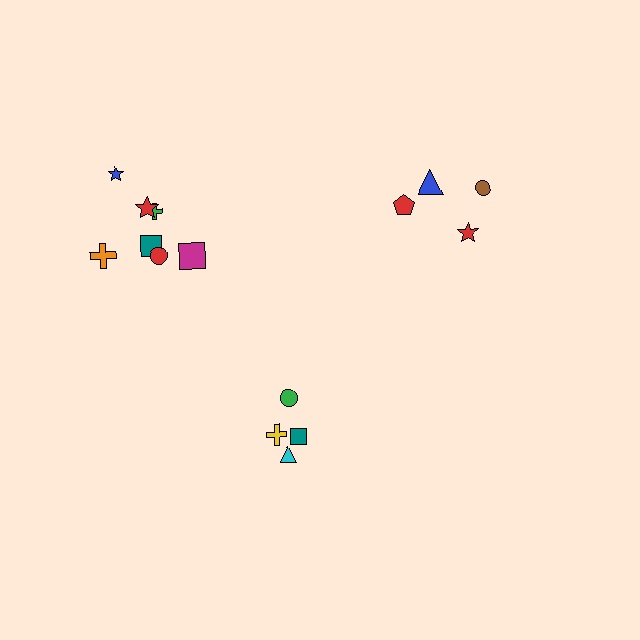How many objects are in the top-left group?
There are 7 objects.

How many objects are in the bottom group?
There are 4 objects.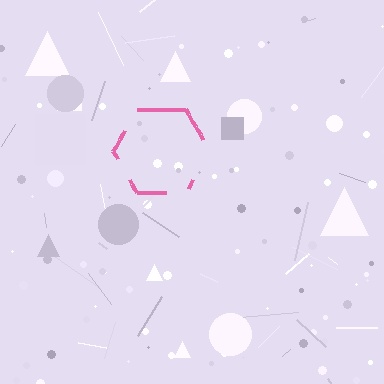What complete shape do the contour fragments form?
The contour fragments form a hexagon.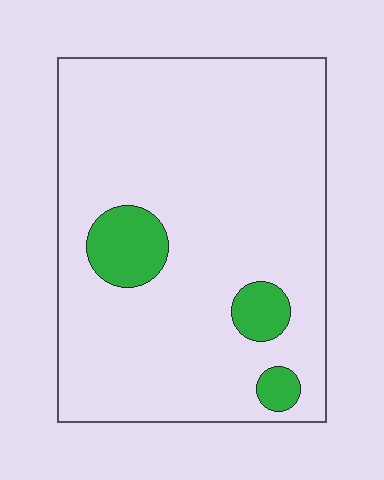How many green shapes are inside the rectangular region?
3.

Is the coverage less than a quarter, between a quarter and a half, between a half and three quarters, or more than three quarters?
Less than a quarter.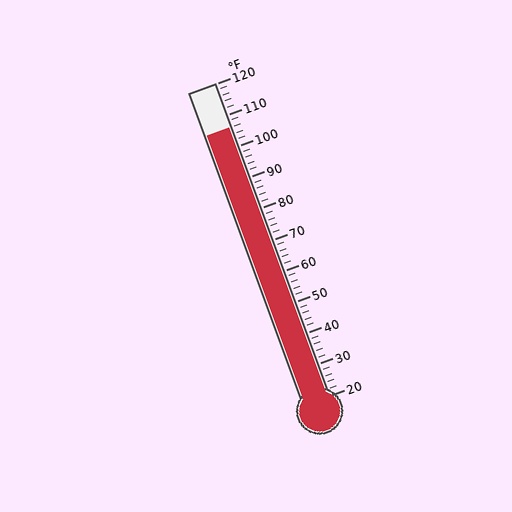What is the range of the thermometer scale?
The thermometer scale ranges from 20°F to 120°F.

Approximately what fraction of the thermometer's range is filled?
The thermometer is filled to approximately 85% of its range.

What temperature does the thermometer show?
The thermometer shows approximately 106°F.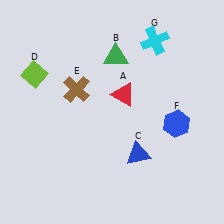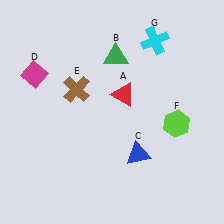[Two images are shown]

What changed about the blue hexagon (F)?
In Image 1, F is blue. In Image 2, it changed to lime.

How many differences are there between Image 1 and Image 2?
There are 2 differences between the two images.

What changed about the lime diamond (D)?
In Image 1, D is lime. In Image 2, it changed to magenta.